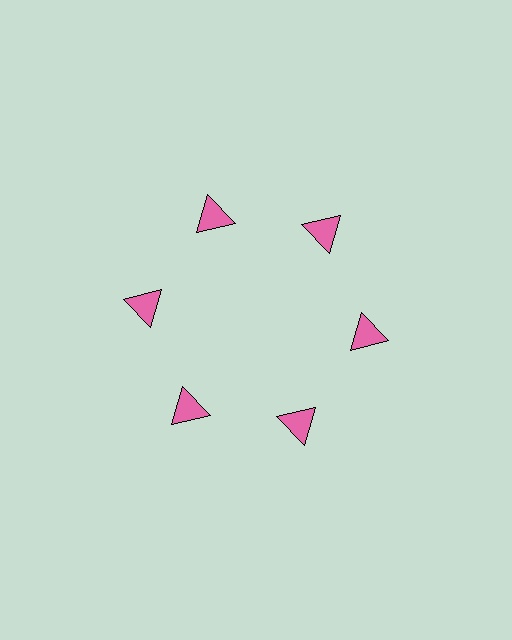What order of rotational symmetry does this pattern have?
This pattern has 6-fold rotational symmetry.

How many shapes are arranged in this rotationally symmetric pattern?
There are 6 shapes, arranged in 6 groups of 1.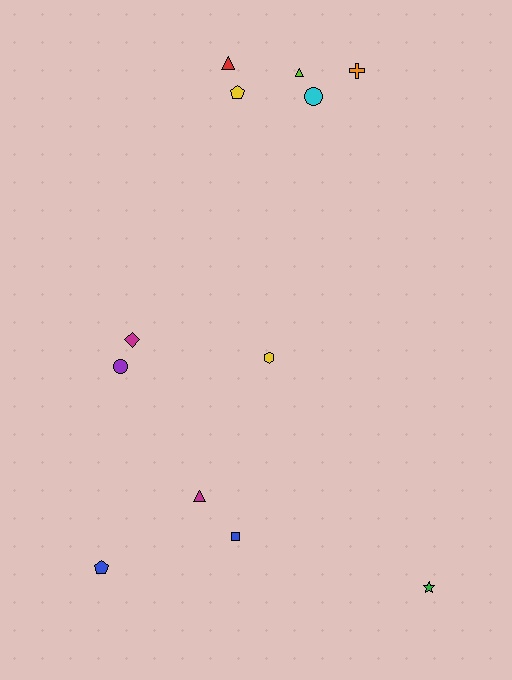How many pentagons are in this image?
There are 2 pentagons.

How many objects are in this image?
There are 12 objects.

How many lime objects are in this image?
There is 1 lime object.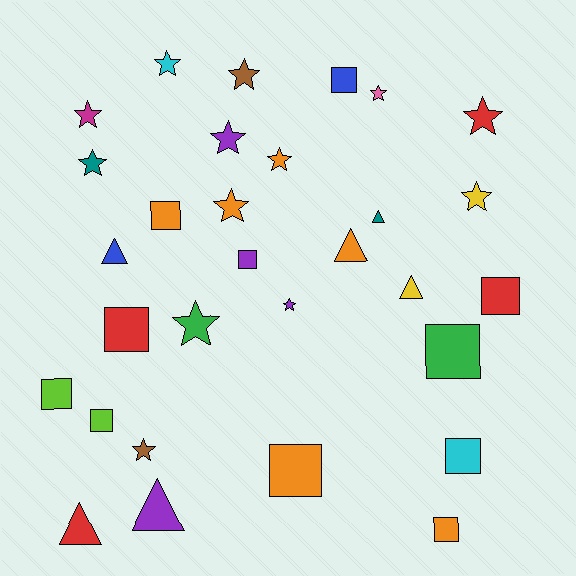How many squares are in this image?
There are 11 squares.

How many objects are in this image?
There are 30 objects.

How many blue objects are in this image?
There are 2 blue objects.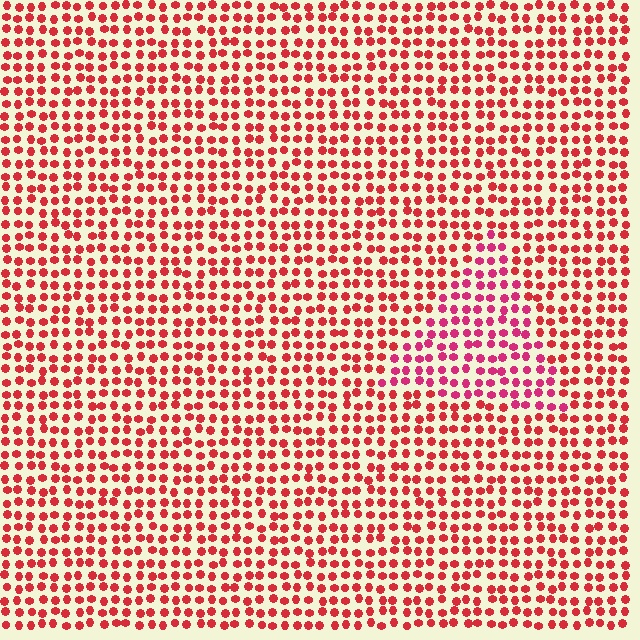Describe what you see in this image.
The image is filled with small red elements in a uniform arrangement. A triangle-shaped region is visible where the elements are tinted to a slightly different hue, forming a subtle color boundary.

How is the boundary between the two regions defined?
The boundary is defined purely by a slight shift in hue (about 24 degrees). Spacing, size, and orientation are identical on both sides.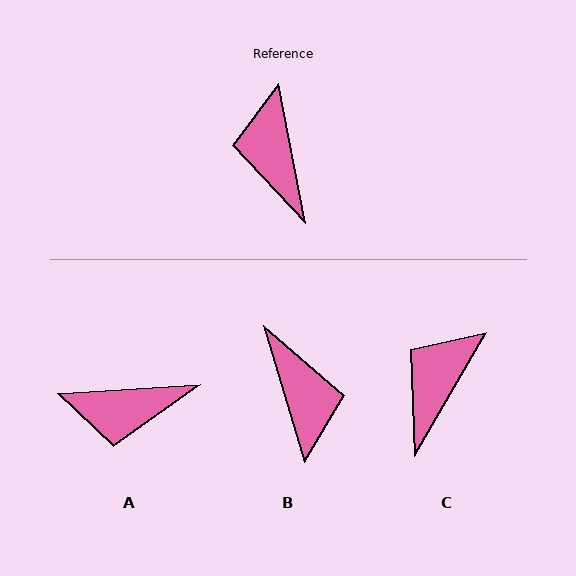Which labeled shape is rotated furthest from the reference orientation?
B, about 174 degrees away.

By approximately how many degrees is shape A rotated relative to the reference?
Approximately 83 degrees counter-clockwise.